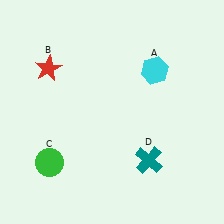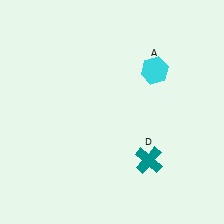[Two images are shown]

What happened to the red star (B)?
The red star (B) was removed in Image 2. It was in the top-left area of Image 1.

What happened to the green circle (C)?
The green circle (C) was removed in Image 2. It was in the bottom-left area of Image 1.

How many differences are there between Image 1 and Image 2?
There are 2 differences between the two images.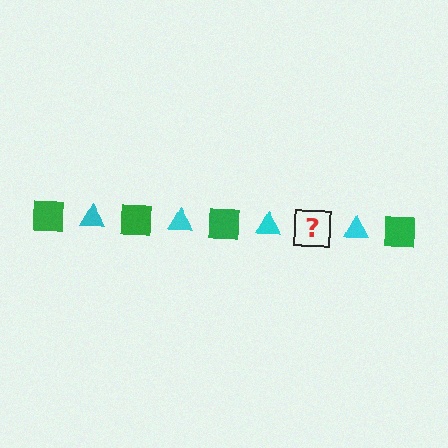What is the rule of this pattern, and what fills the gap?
The rule is that the pattern alternates between green square and cyan triangle. The gap should be filled with a green square.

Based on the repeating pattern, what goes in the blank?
The blank should be a green square.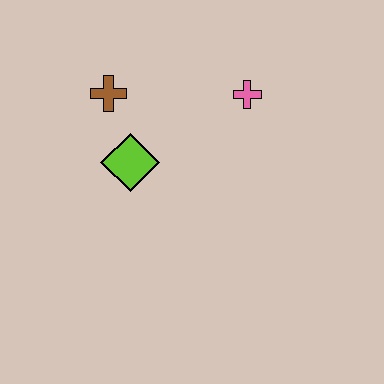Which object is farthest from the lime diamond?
The pink cross is farthest from the lime diamond.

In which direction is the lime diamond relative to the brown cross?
The lime diamond is below the brown cross.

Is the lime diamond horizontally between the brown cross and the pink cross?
Yes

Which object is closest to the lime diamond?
The brown cross is closest to the lime diamond.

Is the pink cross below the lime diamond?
No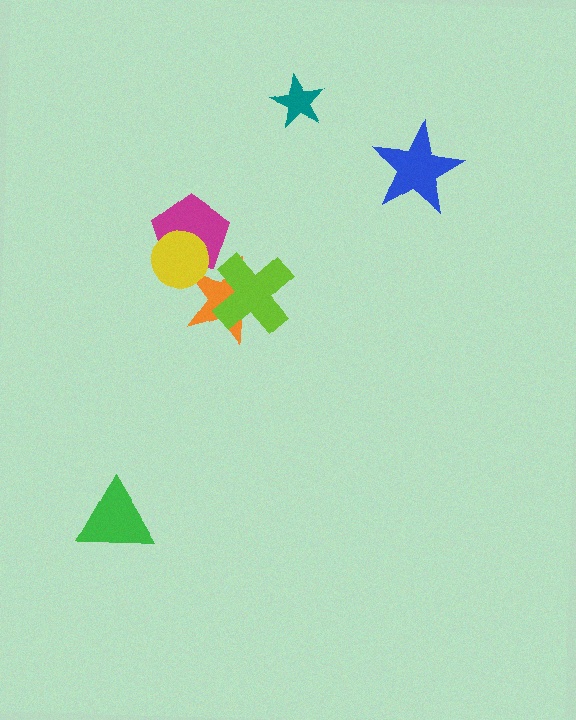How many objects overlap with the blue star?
0 objects overlap with the blue star.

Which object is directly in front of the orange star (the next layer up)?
The magenta pentagon is directly in front of the orange star.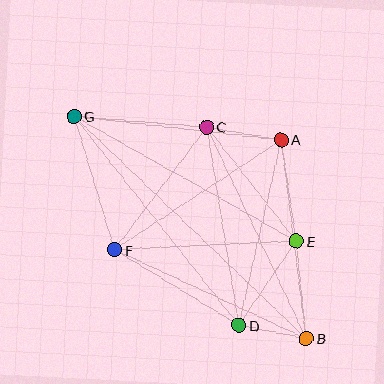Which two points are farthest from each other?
Points B and G are farthest from each other.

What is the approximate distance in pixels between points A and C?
The distance between A and C is approximately 75 pixels.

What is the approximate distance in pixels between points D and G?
The distance between D and G is approximately 267 pixels.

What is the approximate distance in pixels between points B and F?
The distance between B and F is approximately 211 pixels.